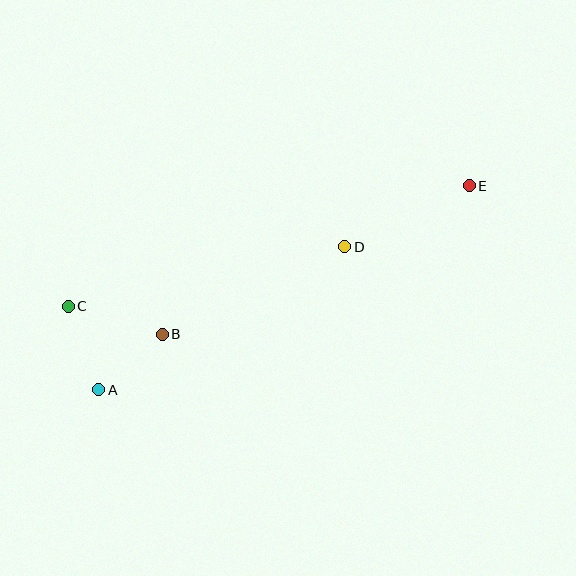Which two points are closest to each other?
Points A and B are closest to each other.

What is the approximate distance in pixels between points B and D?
The distance between B and D is approximately 202 pixels.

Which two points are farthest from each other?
Points A and E are farthest from each other.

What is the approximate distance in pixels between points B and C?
The distance between B and C is approximately 98 pixels.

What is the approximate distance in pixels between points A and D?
The distance between A and D is approximately 285 pixels.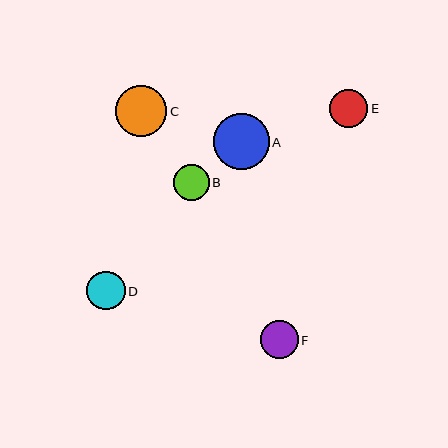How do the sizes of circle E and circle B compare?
Circle E and circle B are approximately the same size.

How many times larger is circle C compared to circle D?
Circle C is approximately 1.3 times the size of circle D.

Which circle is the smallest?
Circle B is the smallest with a size of approximately 36 pixels.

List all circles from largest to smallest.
From largest to smallest: A, C, D, E, F, B.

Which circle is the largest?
Circle A is the largest with a size of approximately 56 pixels.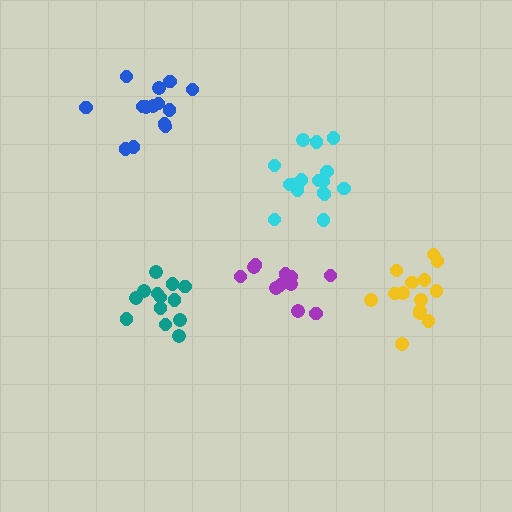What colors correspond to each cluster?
The clusters are colored: yellow, teal, cyan, purple, blue.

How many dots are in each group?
Group 1: 14 dots, Group 2: 13 dots, Group 3: 16 dots, Group 4: 11 dots, Group 5: 14 dots (68 total).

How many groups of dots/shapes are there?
There are 5 groups.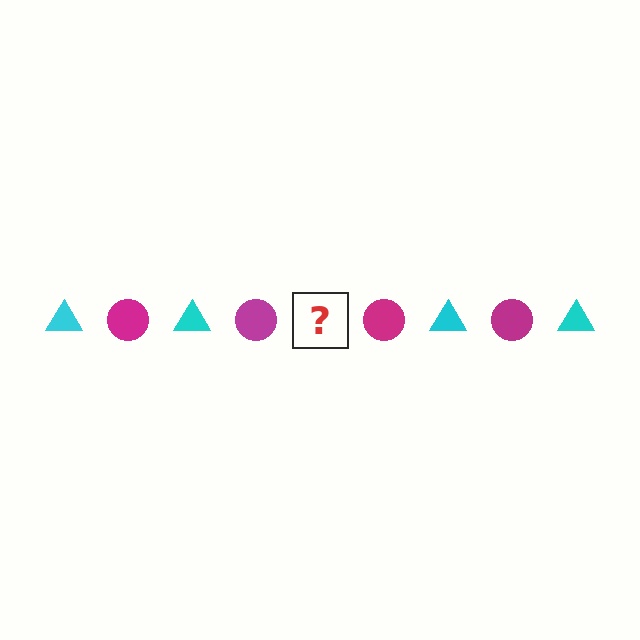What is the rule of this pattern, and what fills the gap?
The rule is that the pattern alternates between cyan triangle and magenta circle. The gap should be filled with a cyan triangle.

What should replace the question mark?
The question mark should be replaced with a cyan triangle.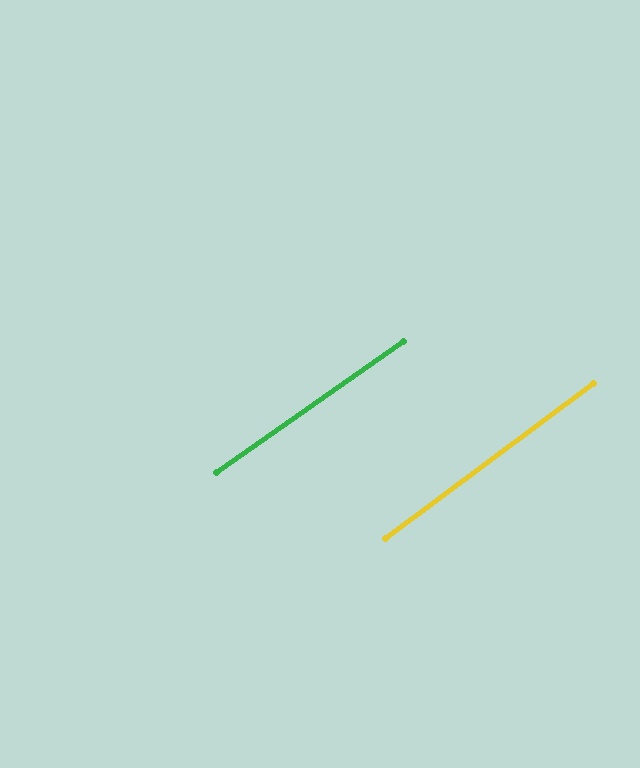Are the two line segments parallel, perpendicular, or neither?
Parallel — their directions differ by only 1.6°.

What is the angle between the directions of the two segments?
Approximately 2 degrees.